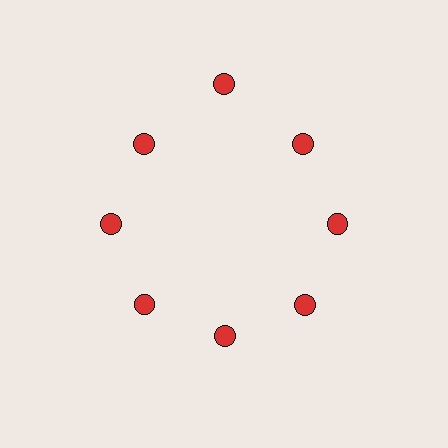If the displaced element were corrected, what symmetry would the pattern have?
It would have 8-fold rotational symmetry — the pattern would map onto itself every 45 degrees.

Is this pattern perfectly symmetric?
No. The 8 red circles are arranged in a ring, but one element near the 12 o'clock position is pushed outward from the center, breaking the 8-fold rotational symmetry.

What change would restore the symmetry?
The symmetry would be restored by moving it inward, back onto the ring so that all 8 circles sit at equal angles and equal distance from the center.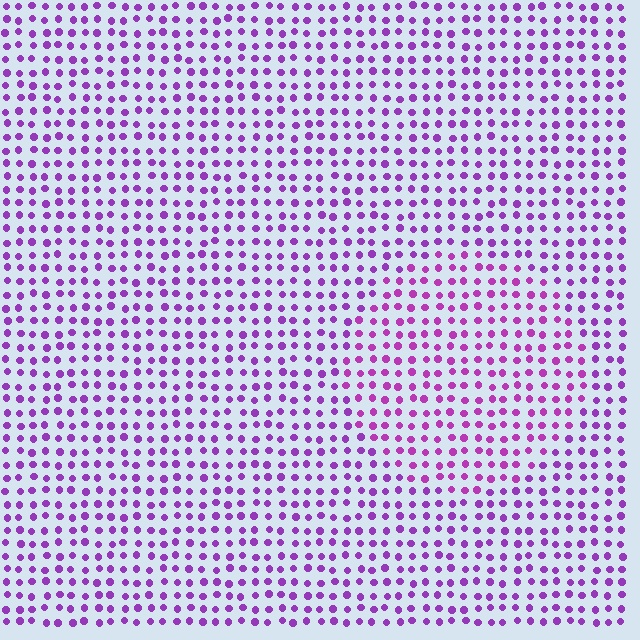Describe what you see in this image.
The image is filled with small purple elements in a uniform arrangement. A circle-shaped region is visible where the elements are tinted to a slightly different hue, forming a subtle color boundary.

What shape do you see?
I see a circle.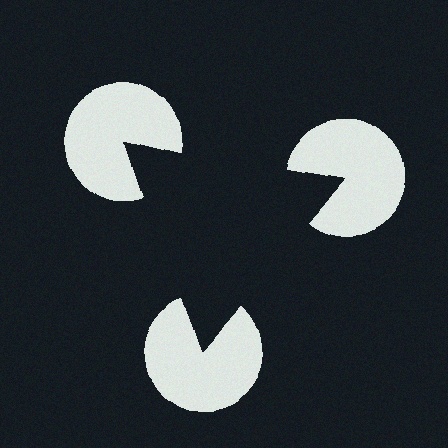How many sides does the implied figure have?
3 sides.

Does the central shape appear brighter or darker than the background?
It typically appears slightly darker than the background, even though no actual brightness change is drawn.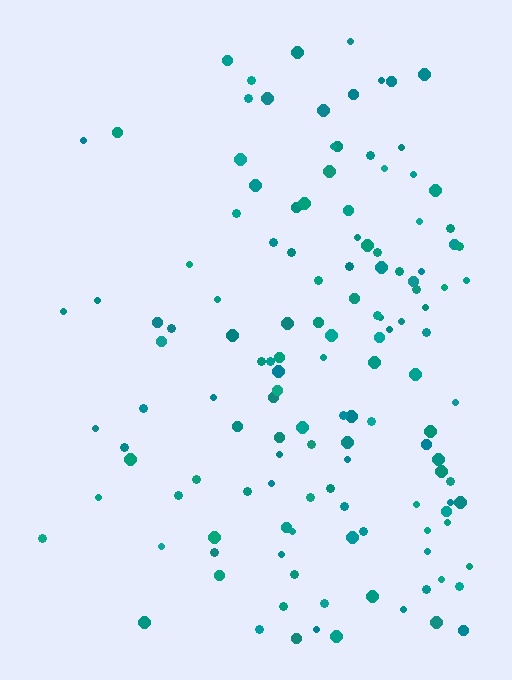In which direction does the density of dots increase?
From left to right, with the right side densest.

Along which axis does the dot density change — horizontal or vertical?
Horizontal.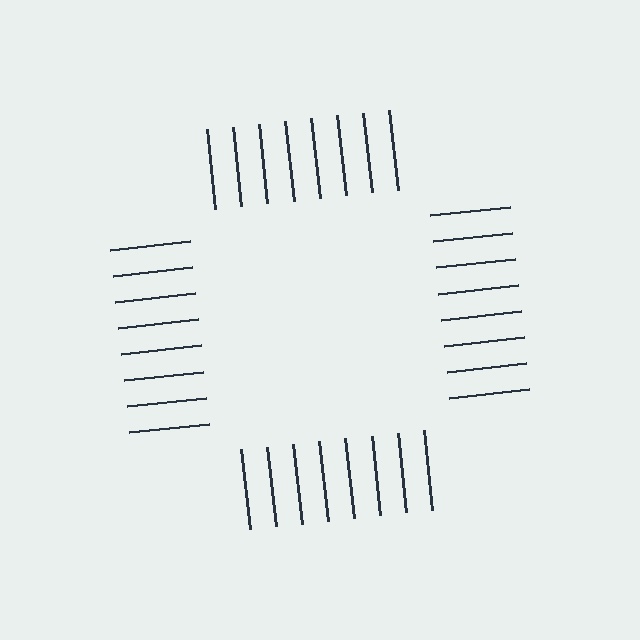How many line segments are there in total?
32 — 8 along each of the 4 edges.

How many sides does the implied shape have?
4 sides — the line-ends trace a square.